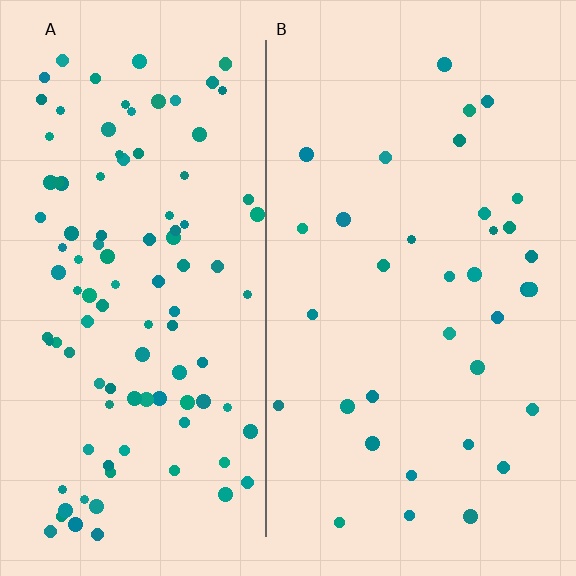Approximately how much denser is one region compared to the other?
Approximately 3.0× — region A over region B.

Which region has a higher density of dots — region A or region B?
A (the left).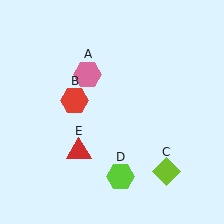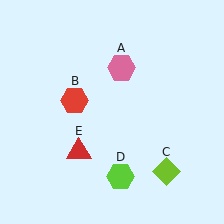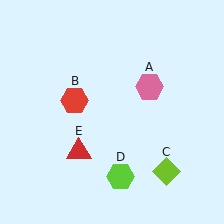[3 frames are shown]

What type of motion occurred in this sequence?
The pink hexagon (object A) rotated clockwise around the center of the scene.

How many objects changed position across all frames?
1 object changed position: pink hexagon (object A).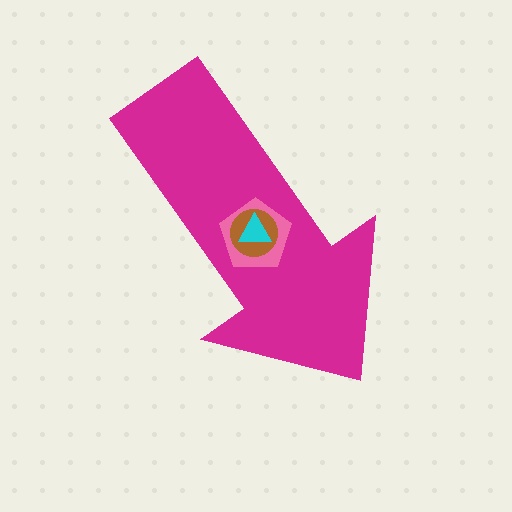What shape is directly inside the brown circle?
The cyan triangle.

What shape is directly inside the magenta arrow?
The pink pentagon.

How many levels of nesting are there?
4.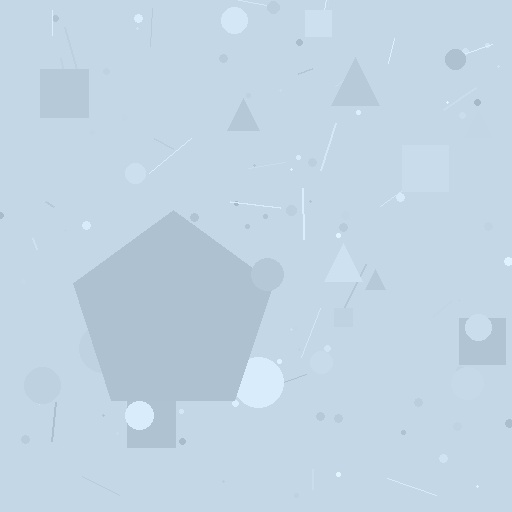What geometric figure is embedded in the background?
A pentagon is embedded in the background.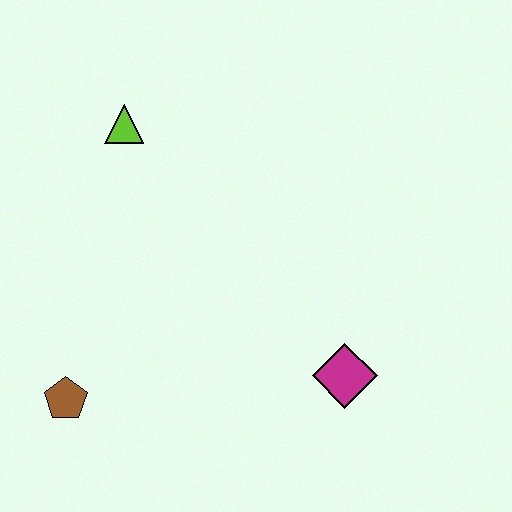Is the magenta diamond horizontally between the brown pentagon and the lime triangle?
No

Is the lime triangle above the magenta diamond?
Yes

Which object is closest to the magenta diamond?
The brown pentagon is closest to the magenta diamond.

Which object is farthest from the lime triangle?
The magenta diamond is farthest from the lime triangle.